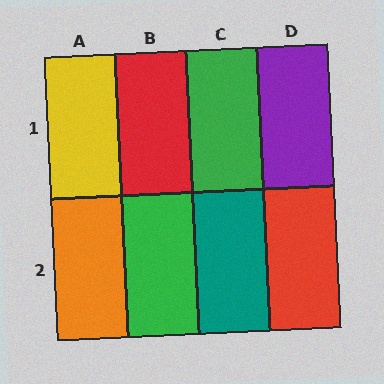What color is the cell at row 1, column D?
Purple.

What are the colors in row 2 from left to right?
Orange, green, teal, red.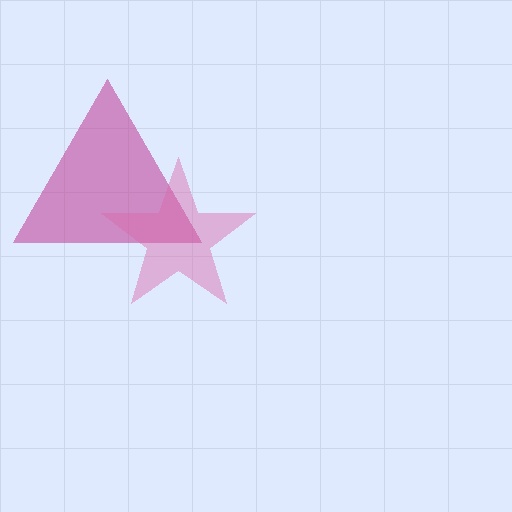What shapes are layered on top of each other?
The layered shapes are: a magenta triangle, a pink star.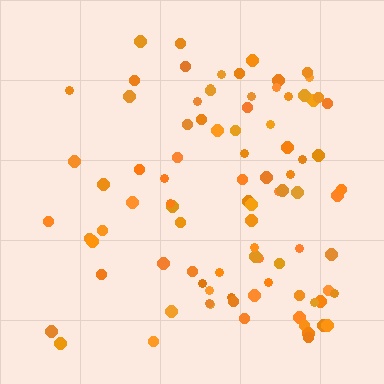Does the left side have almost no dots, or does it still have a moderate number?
Still a moderate number, just noticeably fewer than the right.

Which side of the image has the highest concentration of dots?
The right.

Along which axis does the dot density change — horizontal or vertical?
Horizontal.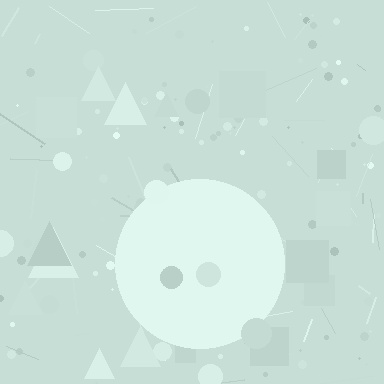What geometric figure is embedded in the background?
A circle is embedded in the background.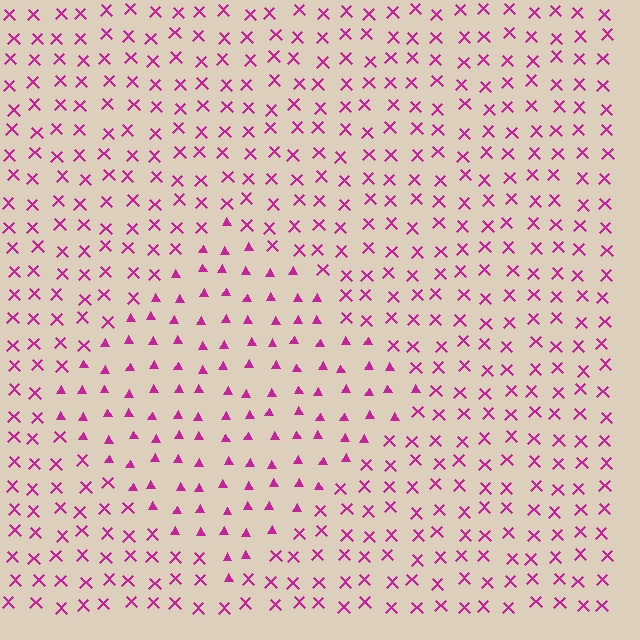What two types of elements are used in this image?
The image uses triangles inside the diamond region and X marks outside it.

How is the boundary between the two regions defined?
The boundary is defined by a change in element shape: triangles inside vs. X marks outside. All elements share the same color and spacing.